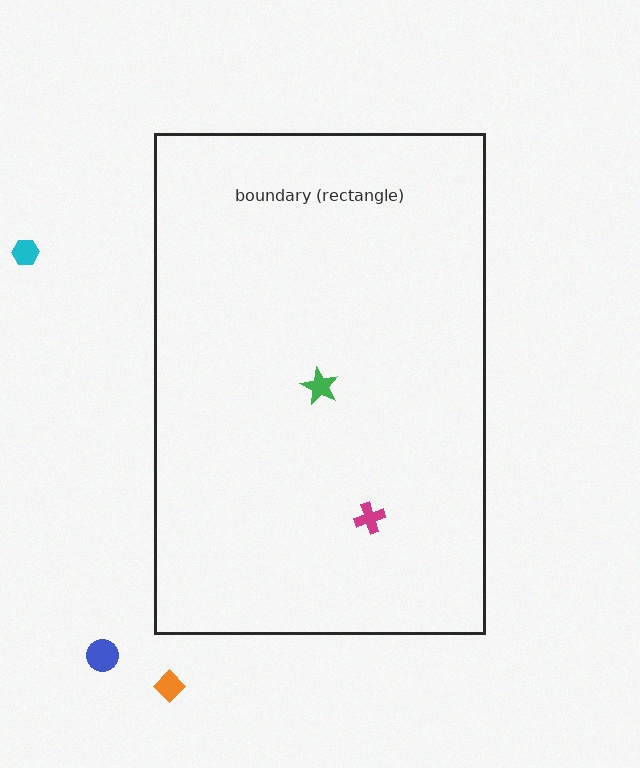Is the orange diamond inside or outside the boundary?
Outside.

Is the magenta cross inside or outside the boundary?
Inside.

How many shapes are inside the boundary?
2 inside, 3 outside.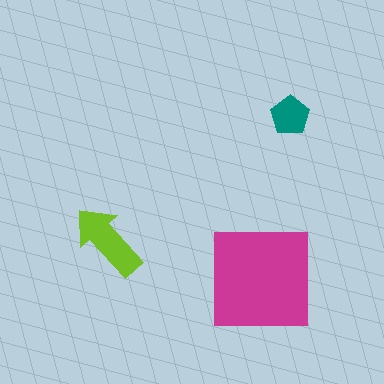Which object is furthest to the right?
The teal pentagon is rightmost.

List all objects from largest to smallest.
The magenta square, the lime arrow, the teal pentagon.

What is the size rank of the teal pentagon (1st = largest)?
3rd.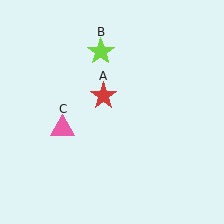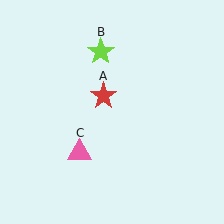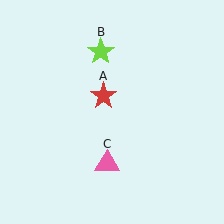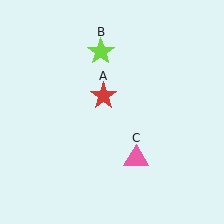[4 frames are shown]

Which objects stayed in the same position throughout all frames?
Red star (object A) and lime star (object B) remained stationary.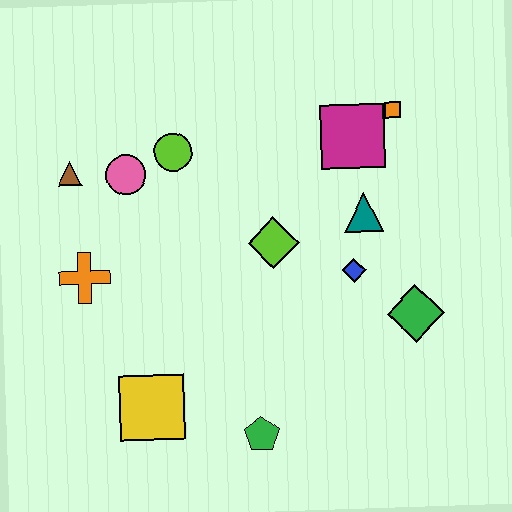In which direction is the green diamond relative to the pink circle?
The green diamond is to the right of the pink circle.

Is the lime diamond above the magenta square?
No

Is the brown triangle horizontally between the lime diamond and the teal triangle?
No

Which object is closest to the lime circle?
The pink circle is closest to the lime circle.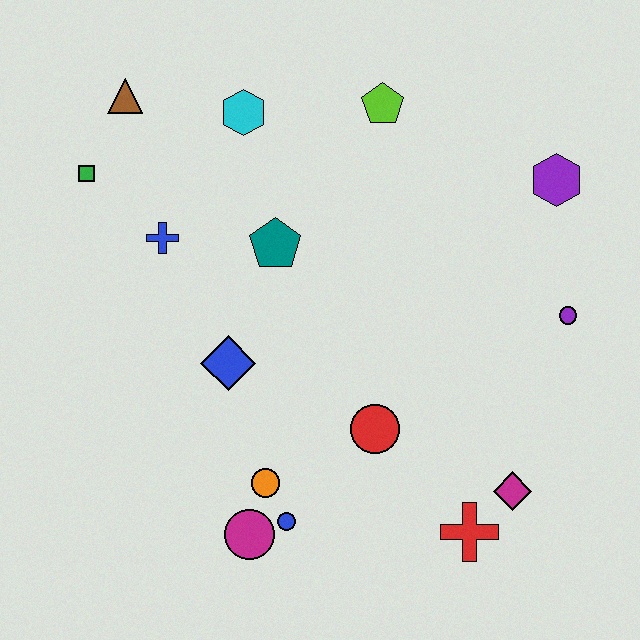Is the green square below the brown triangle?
Yes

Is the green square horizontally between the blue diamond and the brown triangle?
No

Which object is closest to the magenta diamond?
The red cross is closest to the magenta diamond.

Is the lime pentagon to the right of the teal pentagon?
Yes